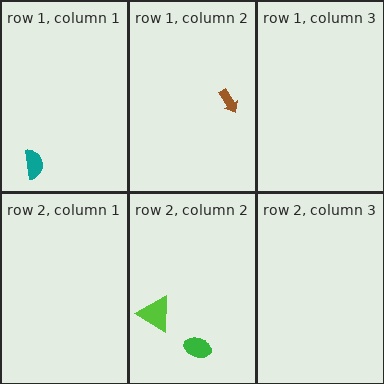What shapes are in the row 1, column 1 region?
The teal semicircle.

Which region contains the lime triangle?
The row 2, column 2 region.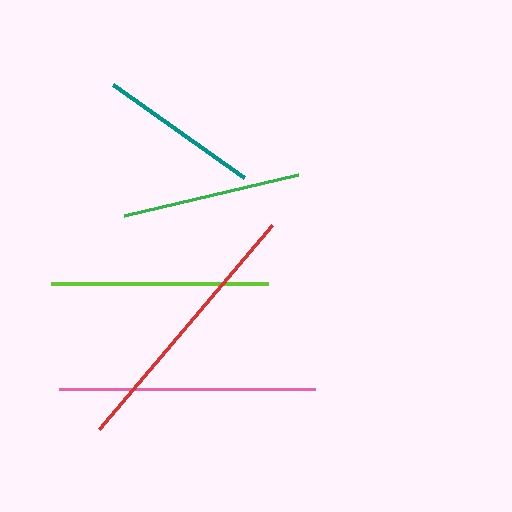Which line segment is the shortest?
The teal line is the shortest at approximately 160 pixels.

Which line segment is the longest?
The red line is the longest at approximately 267 pixels.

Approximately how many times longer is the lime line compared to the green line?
The lime line is approximately 1.2 times the length of the green line.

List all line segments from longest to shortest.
From longest to shortest: red, pink, lime, green, teal.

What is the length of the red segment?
The red segment is approximately 267 pixels long.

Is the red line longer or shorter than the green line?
The red line is longer than the green line.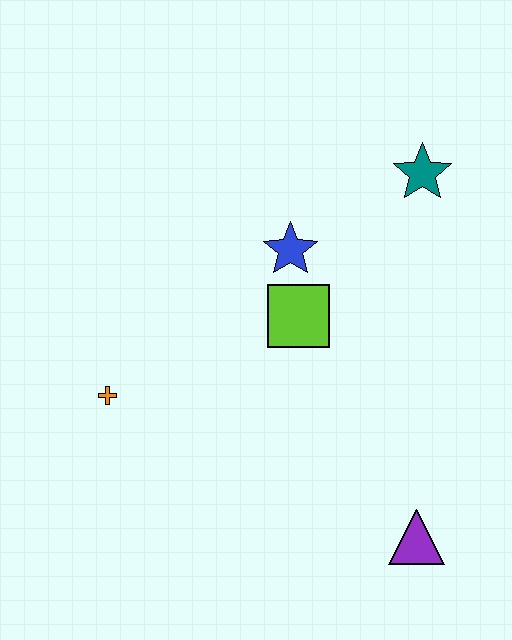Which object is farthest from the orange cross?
The teal star is farthest from the orange cross.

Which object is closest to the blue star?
The lime square is closest to the blue star.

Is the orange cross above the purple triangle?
Yes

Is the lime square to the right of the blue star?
Yes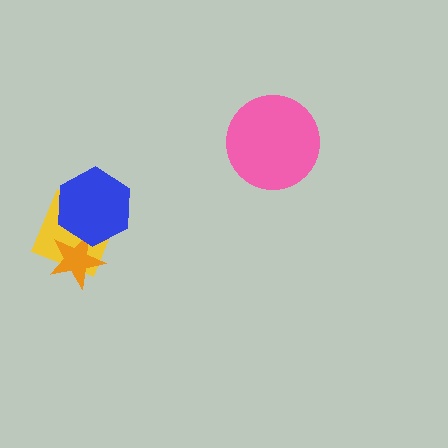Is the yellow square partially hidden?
Yes, it is partially covered by another shape.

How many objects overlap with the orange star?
2 objects overlap with the orange star.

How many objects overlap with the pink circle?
0 objects overlap with the pink circle.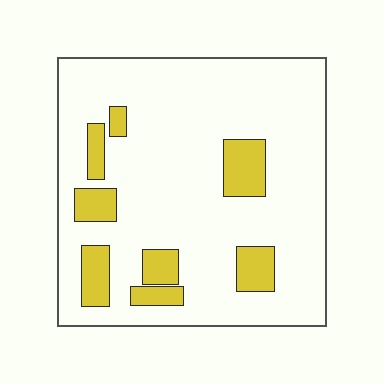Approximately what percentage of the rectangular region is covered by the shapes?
Approximately 15%.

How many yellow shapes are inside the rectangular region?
8.